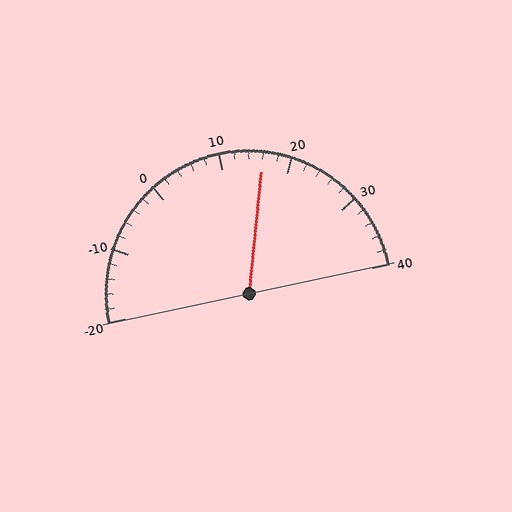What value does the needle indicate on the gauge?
The needle indicates approximately 16.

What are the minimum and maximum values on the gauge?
The gauge ranges from -20 to 40.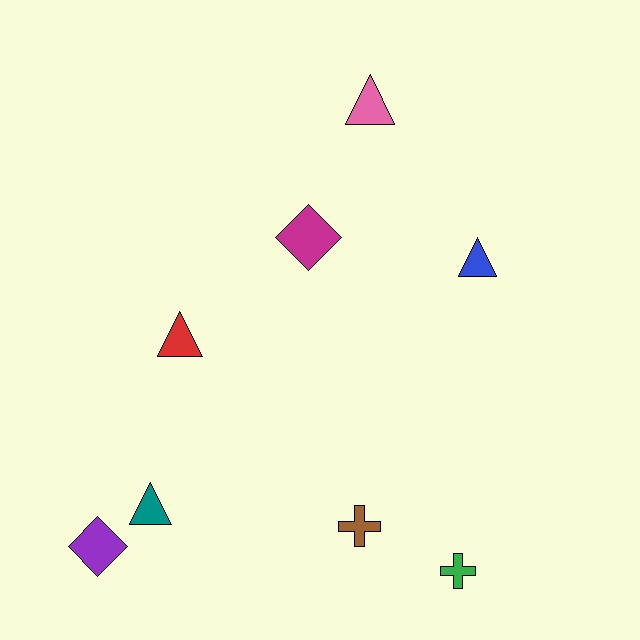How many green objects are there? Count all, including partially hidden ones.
There is 1 green object.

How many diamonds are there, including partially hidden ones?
There are 2 diamonds.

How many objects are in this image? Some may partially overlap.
There are 8 objects.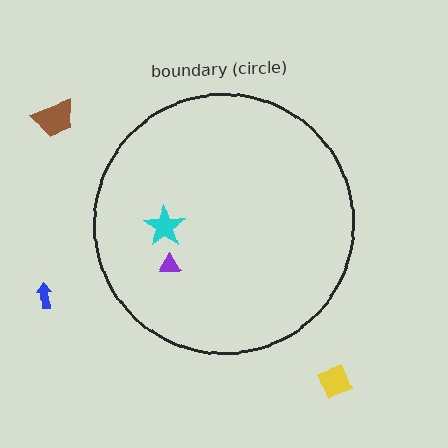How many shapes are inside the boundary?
2 inside, 3 outside.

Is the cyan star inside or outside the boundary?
Inside.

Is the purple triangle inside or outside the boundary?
Inside.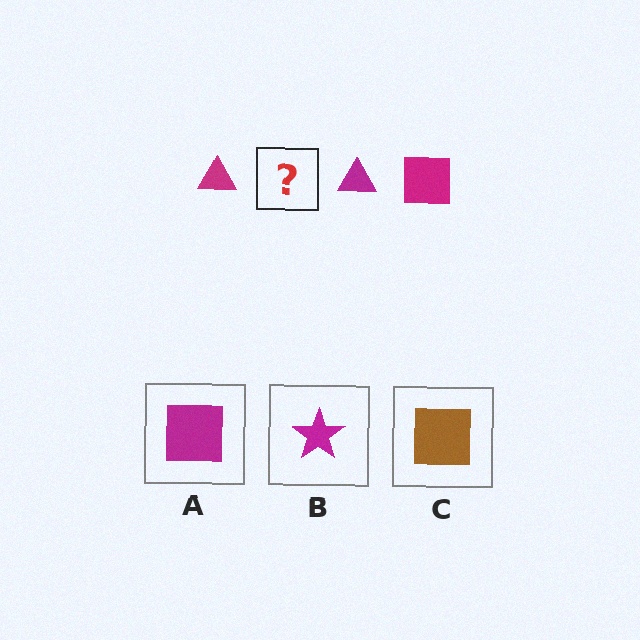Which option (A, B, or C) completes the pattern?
A.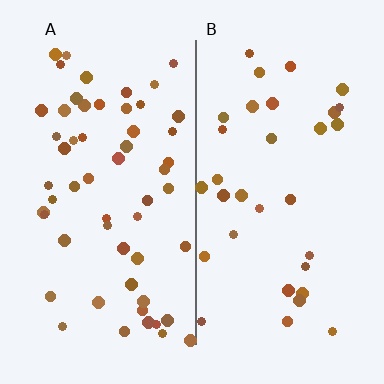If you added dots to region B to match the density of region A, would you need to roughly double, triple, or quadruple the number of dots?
Approximately double.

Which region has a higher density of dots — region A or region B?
A (the left).